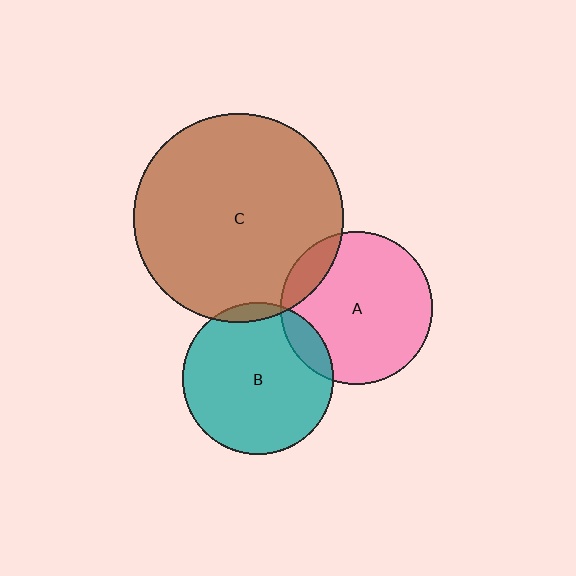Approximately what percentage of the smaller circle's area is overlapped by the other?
Approximately 10%.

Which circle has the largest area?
Circle C (brown).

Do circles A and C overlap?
Yes.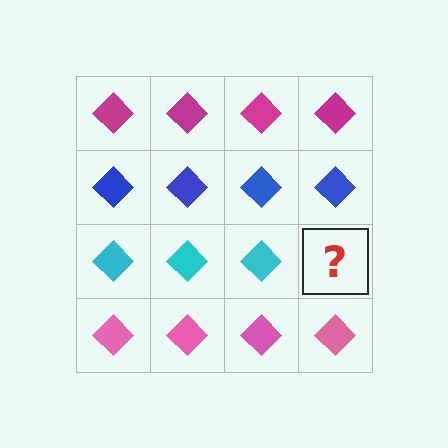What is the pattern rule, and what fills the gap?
The rule is that each row has a consistent color. The gap should be filled with a cyan diamond.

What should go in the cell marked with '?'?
The missing cell should contain a cyan diamond.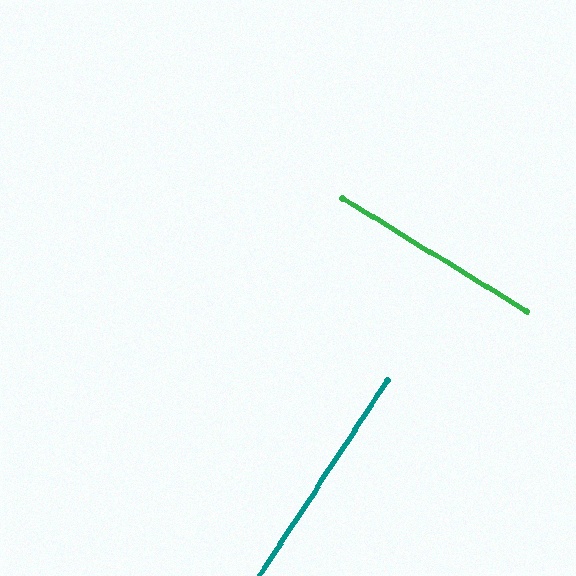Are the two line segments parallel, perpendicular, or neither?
Perpendicular — they meet at approximately 88°.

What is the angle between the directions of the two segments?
Approximately 88 degrees.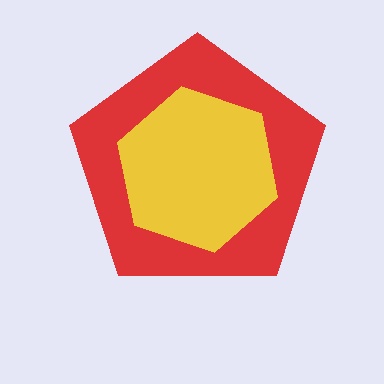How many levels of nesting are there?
2.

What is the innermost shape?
The yellow hexagon.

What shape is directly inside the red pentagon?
The yellow hexagon.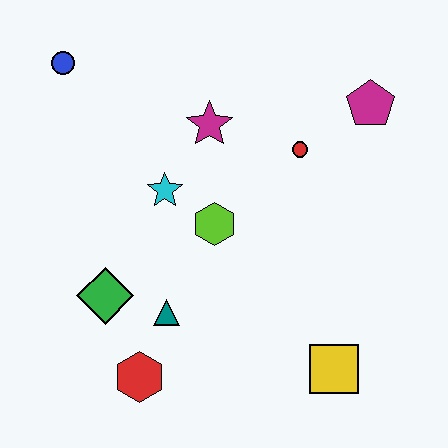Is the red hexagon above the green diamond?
No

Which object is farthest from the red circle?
The red hexagon is farthest from the red circle.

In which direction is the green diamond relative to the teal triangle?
The green diamond is to the left of the teal triangle.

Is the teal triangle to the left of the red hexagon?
No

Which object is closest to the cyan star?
The lime hexagon is closest to the cyan star.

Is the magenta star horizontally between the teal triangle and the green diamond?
No